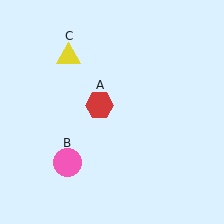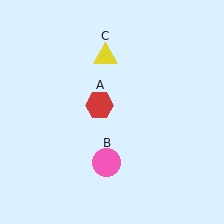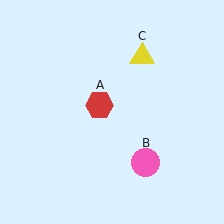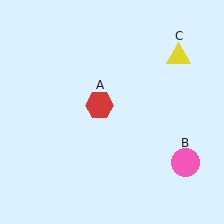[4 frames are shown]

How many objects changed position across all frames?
2 objects changed position: pink circle (object B), yellow triangle (object C).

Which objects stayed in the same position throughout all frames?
Red hexagon (object A) remained stationary.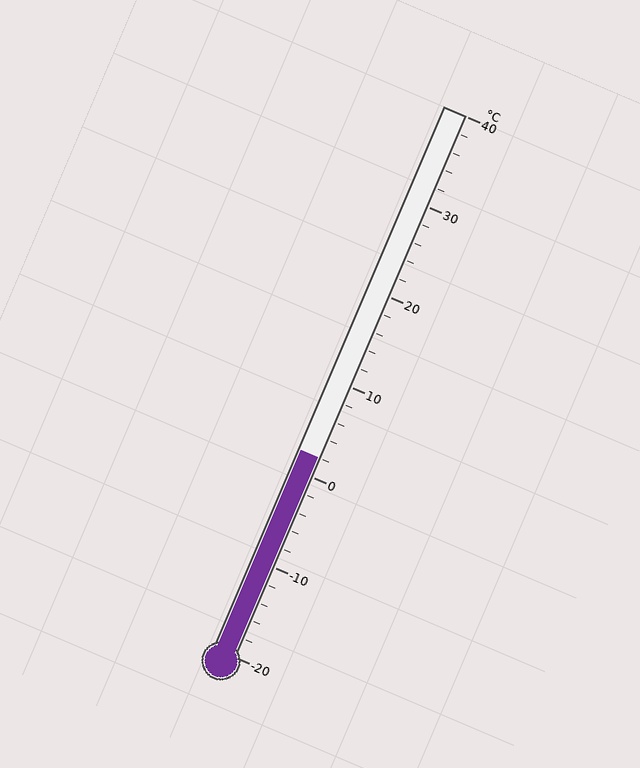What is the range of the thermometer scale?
The thermometer scale ranges from -20°C to 40°C.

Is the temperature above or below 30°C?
The temperature is below 30°C.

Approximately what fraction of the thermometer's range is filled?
The thermometer is filled to approximately 35% of its range.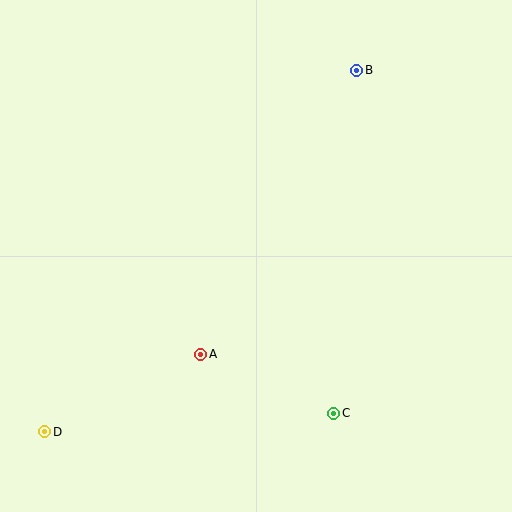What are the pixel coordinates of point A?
Point A is at (201, 354).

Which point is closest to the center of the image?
Point A at (201, 354) is closest to the center.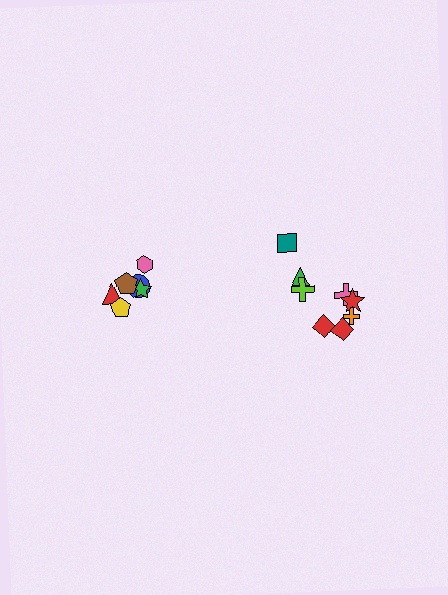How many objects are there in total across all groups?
There are 14 objects.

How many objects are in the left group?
There are 6 objects.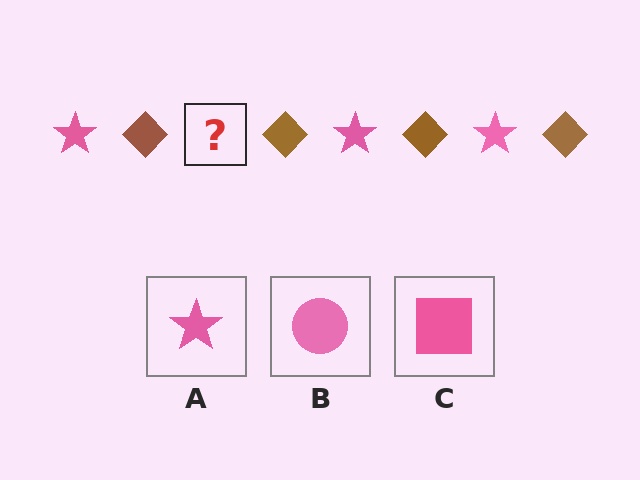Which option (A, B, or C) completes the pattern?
A.